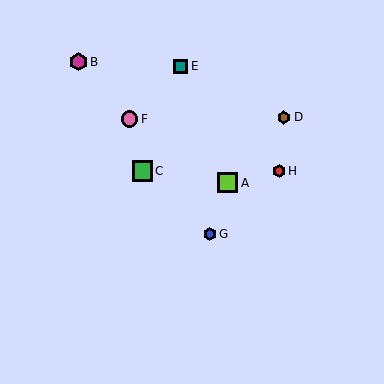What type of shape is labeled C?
Shape C is a green square.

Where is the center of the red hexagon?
The center of the red hexagon is at (279, 171).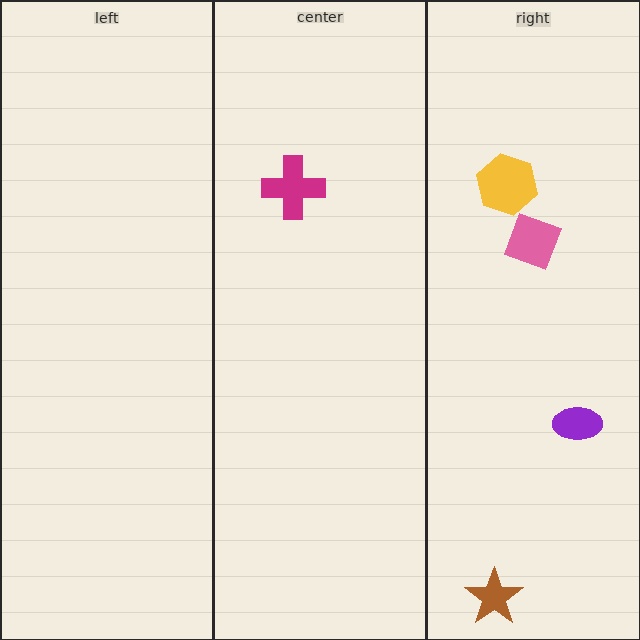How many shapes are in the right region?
4.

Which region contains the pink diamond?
The right region.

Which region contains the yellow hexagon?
The right region.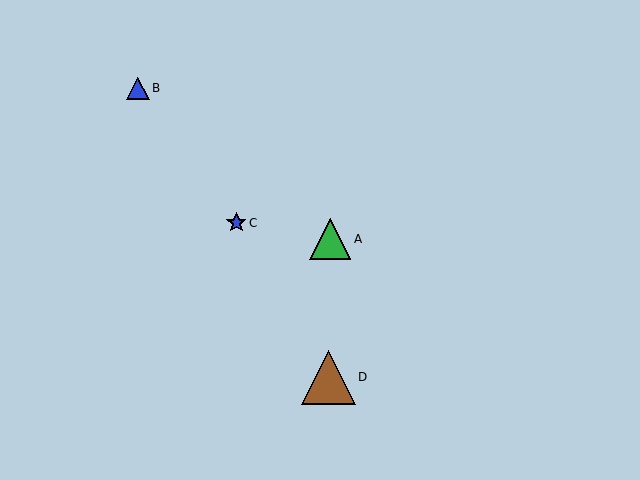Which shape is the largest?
The brown triangle (labeled D) is the largest.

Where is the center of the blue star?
The center of the blue star is at (236, 223).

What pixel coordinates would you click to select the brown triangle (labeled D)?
Click at (328, 377) to select the brown triangle D.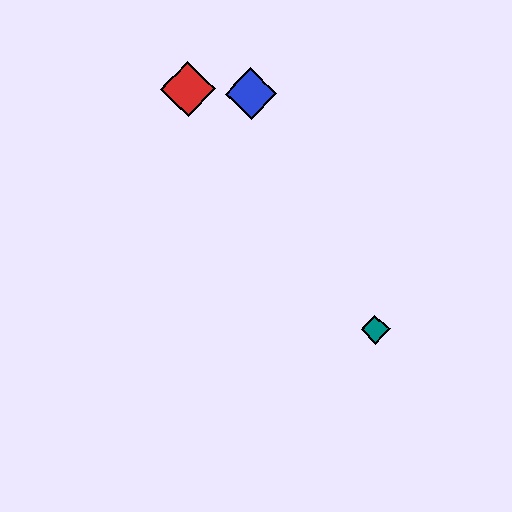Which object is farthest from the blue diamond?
The teal diamond is farthest from the blue diamond.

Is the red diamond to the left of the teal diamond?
Yes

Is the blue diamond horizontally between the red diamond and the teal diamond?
Yes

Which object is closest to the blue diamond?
The red diamond is closest to the blue diamond.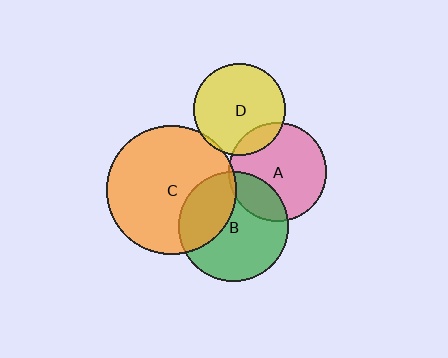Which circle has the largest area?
Circle C (orange).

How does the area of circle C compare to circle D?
Approximately 2.0 times.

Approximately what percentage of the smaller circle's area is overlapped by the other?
Approximately 25%.